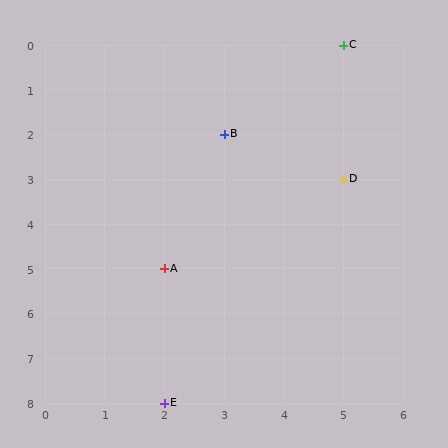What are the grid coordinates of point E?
Point E is at grid coordinates (2, 8).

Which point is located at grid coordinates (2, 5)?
Point A is at (2, 5).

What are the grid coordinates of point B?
Point B is at grid coordinates (3, 2).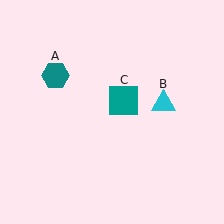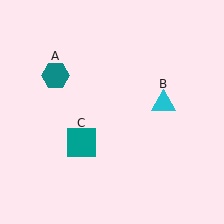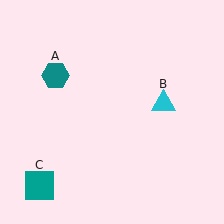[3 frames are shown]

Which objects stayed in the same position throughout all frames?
Teal hexagon (object A) and cyan triangle (object B) remained stationary.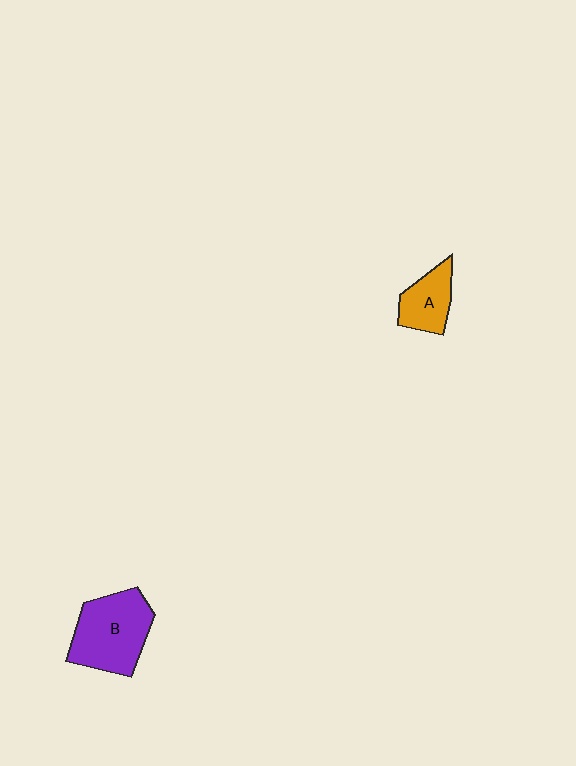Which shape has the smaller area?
Shape A (orange).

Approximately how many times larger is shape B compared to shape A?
Approximately 1.9 times.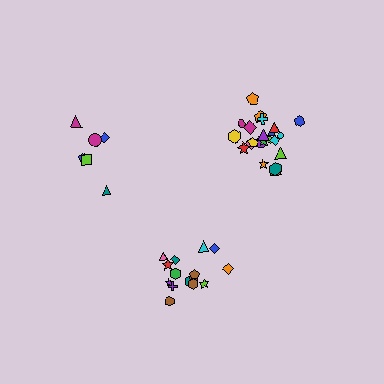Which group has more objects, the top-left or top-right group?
The top-right group.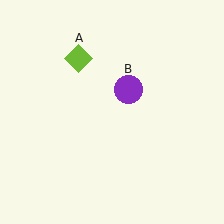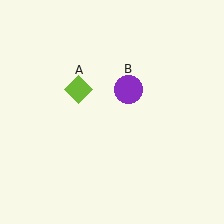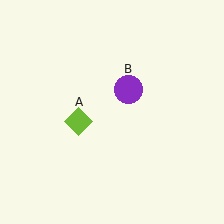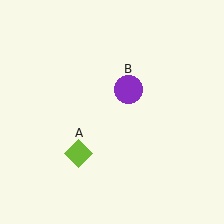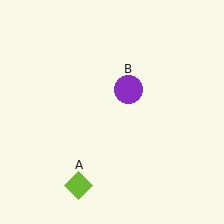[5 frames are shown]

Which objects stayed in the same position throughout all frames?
Purple circle (object B) remained stationary.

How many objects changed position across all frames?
1 object changed position: lime diamond (object A).